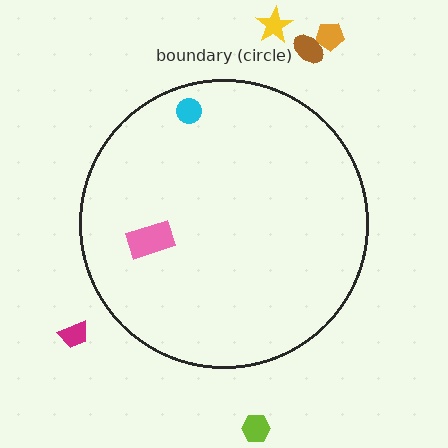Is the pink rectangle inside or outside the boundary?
Inside.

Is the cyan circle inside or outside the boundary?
Inside.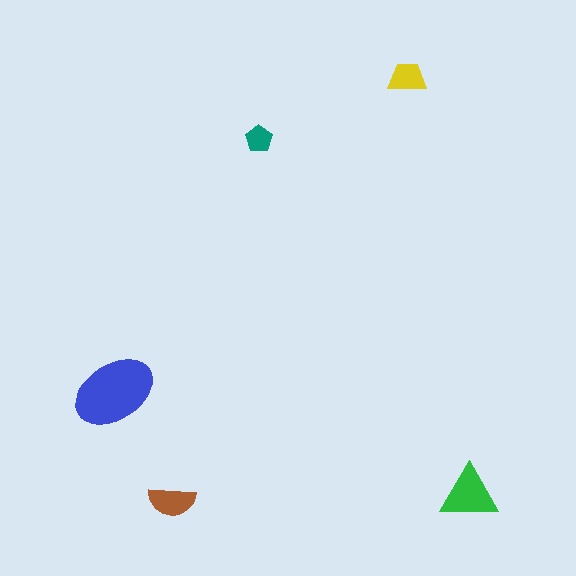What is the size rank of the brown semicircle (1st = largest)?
3rd.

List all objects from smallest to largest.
The teal pentagon, the yellow trapezoid, the brown semicircle, the green triangle, the blue ellipse.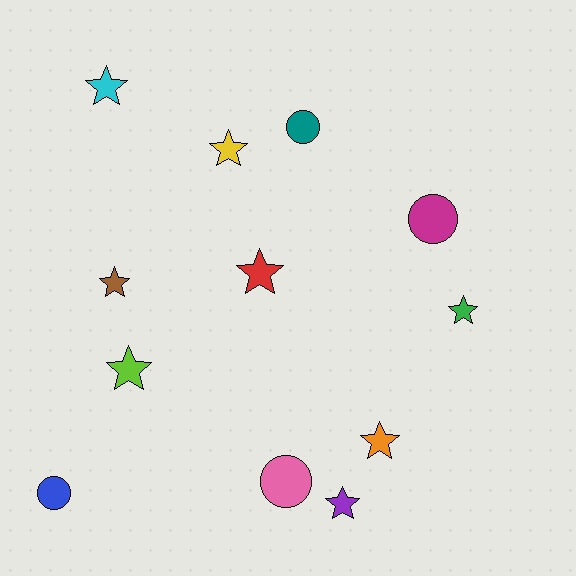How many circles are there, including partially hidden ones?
There are 4 circles.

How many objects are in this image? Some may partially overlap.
There are 12 objects.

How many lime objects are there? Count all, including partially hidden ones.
There is 1 lime object.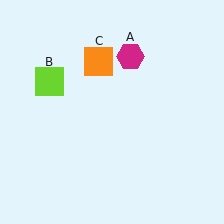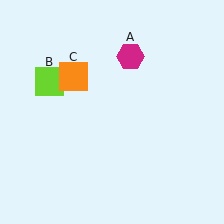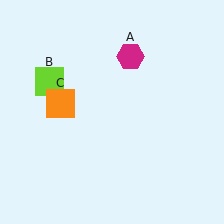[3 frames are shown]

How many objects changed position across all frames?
1 object changed position: orange square (object C).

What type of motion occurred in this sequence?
The orange square (object C) rotated counterclockwise around the center of the scene.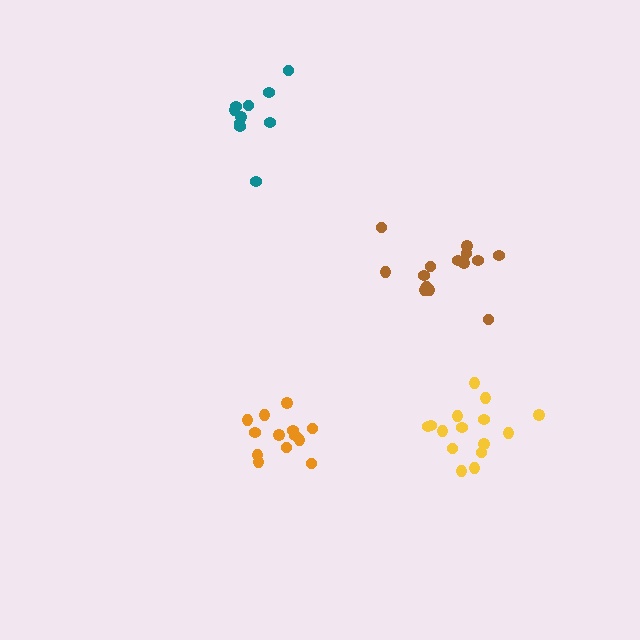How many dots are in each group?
Group 1: 15 dots, Group 2: 13 dots, Group 3: 10 dots, Group 4: 14 dots (52 total).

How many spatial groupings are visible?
There are 4 spatial groupings.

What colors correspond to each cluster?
The clusters are colored: yellow, orange, teal, brown.